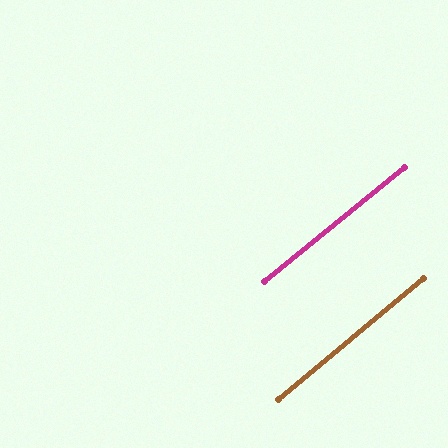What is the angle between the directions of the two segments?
Approximately 1 degree.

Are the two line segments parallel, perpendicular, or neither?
Parallel — their directions differ by only 0.8°.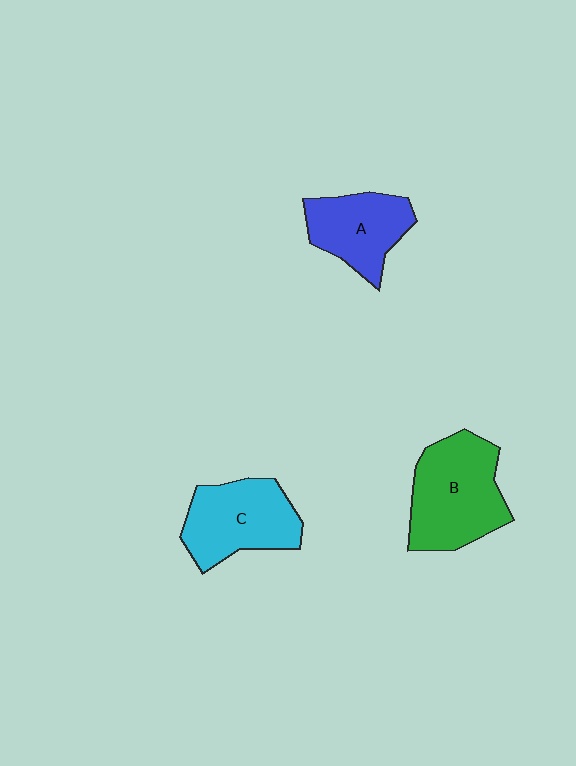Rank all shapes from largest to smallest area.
From largest to smallest: B (green), C (cyan), A (blue).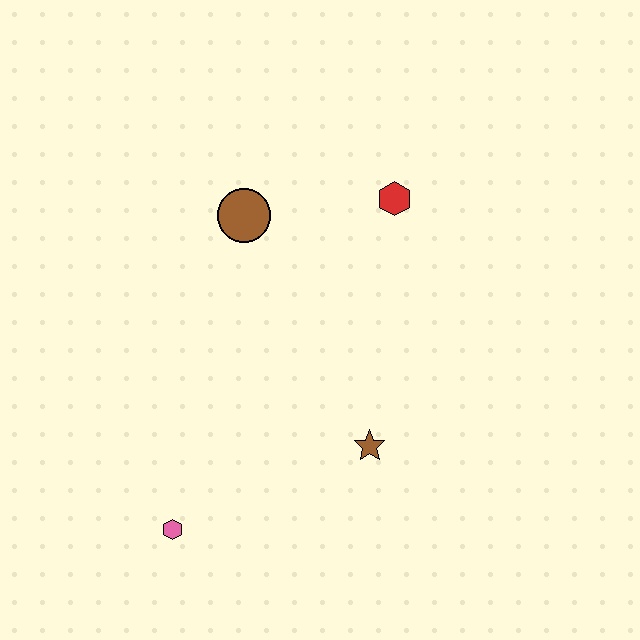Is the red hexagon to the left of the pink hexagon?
No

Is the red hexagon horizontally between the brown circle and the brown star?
No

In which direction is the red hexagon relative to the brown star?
The red hexagon is above the brown star.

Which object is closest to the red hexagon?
The brown circle is closest to the red hexagon.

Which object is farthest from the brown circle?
The pink hexagon is farthest from the brown circle.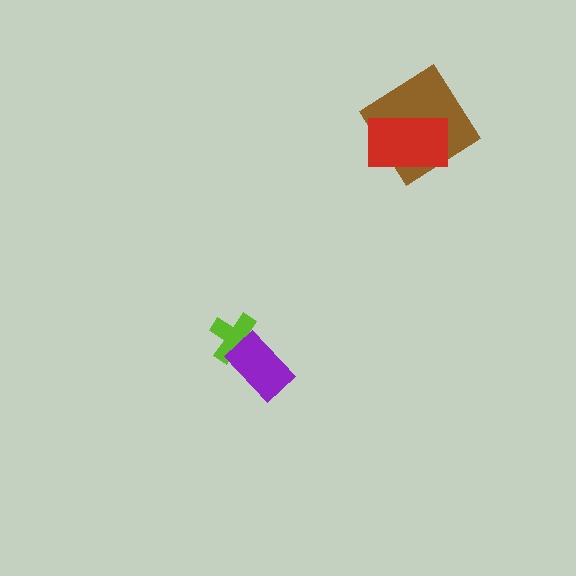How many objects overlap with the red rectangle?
1 object overlaps with the red rectangle.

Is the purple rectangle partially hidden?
No, no other shape covers it.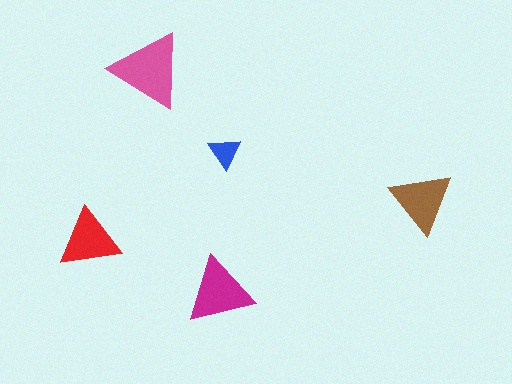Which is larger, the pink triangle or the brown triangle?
The pink one.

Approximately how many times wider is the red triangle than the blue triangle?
About 2 times wider.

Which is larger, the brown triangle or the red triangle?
The brown one.